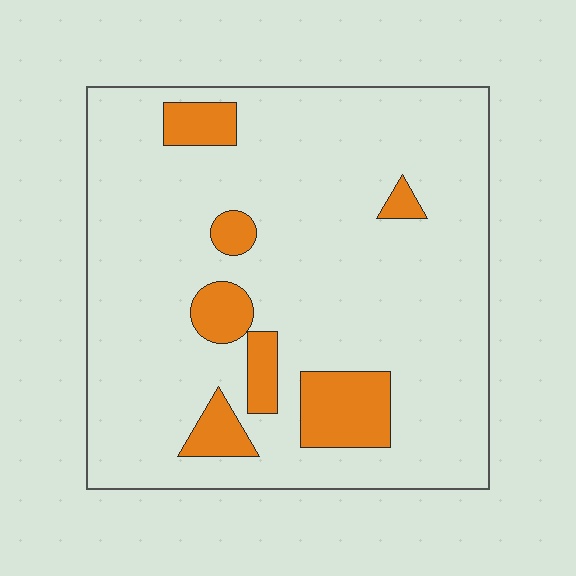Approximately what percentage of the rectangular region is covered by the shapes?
Approximately 15%.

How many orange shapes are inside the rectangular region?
7.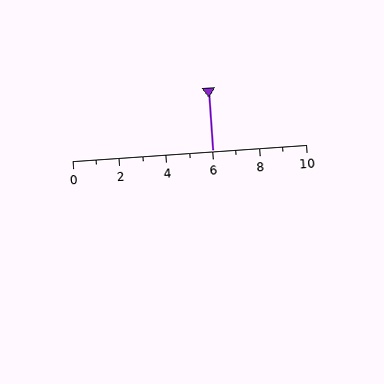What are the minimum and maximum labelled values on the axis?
The axis runs from 0 to 10.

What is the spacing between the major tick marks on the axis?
The major ticks are spaced 2 apart.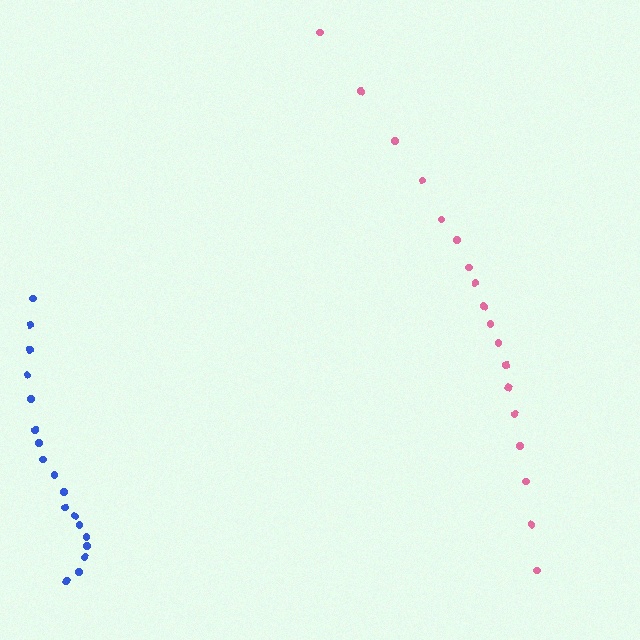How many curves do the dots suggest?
There are 2 distinct paths.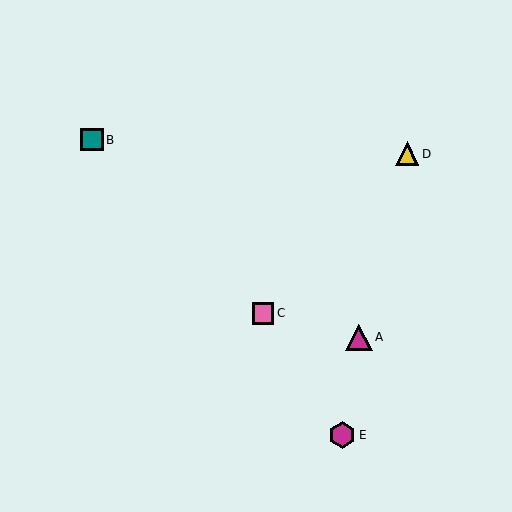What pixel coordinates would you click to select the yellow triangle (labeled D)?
Click at (407, 154) to select the yellow triangle D.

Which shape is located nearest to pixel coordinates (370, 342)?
The magenta triangle (labeled A) at (359, 337) is nearest to that location.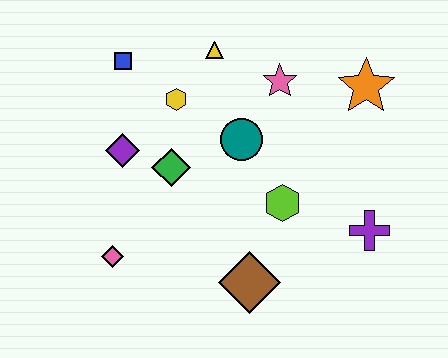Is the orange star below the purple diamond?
No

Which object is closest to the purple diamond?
The green diamond is closest to the purple diamond.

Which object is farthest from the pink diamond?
The orange star is farthest from the pink diamond.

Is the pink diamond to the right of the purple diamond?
No